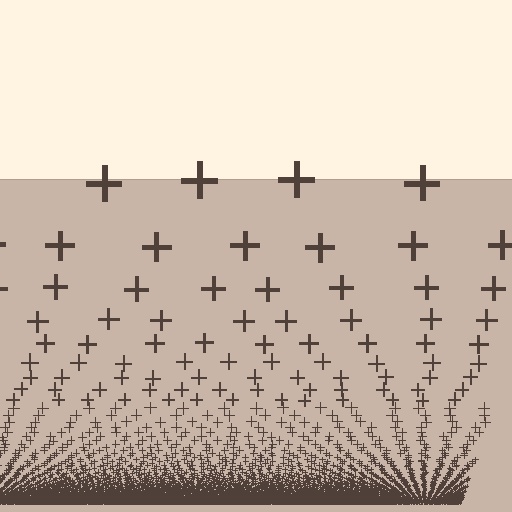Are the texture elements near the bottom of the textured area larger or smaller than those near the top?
Smaller. The gradient is inverted — elements near the bottom are smaller and denser.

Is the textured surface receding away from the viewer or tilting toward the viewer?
The surface appears to tilt toward the viewer. Texture elements get larger and sparser toward the top.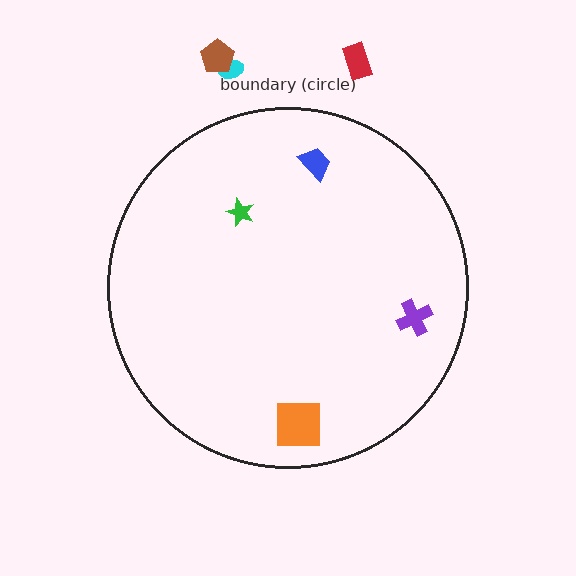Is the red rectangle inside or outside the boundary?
Outside.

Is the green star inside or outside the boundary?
Inside.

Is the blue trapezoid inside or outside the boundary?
Inside.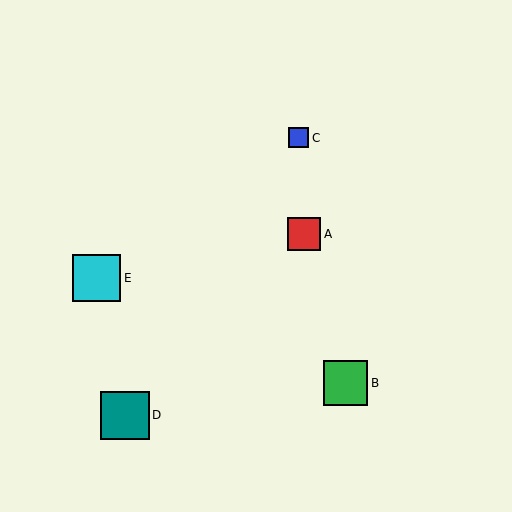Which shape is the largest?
The teal square (labeled D) is the largest.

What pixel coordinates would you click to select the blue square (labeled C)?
Click at (298, 138) to select the blue square C.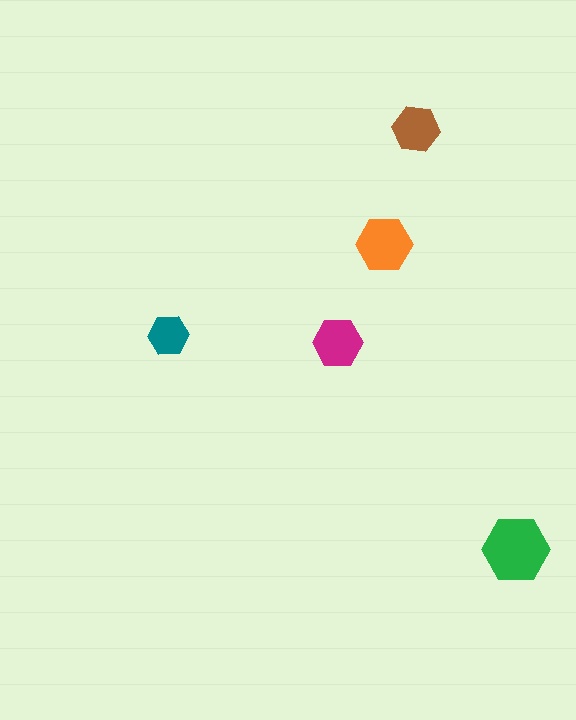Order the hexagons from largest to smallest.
the green one, the orange one, the magenta one, the brown one, the teal one.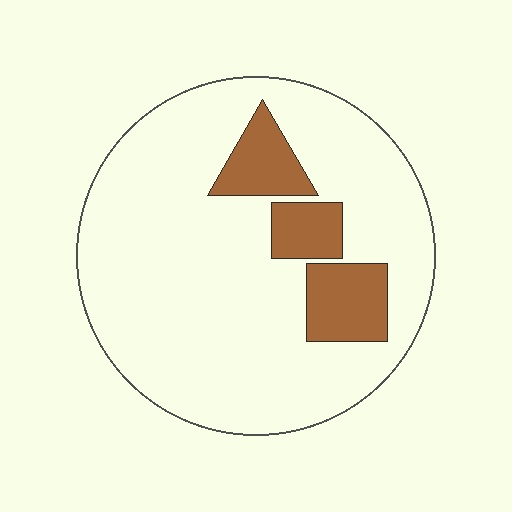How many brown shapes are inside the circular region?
3.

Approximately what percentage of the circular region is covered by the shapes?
Approximately 15%.